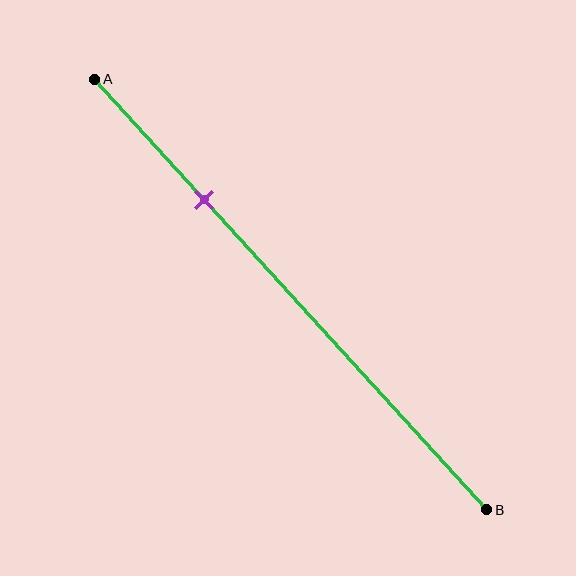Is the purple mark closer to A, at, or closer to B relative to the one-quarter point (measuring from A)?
The purple mark is approximately at the one-quarter point of segment AB.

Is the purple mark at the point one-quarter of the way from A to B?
Yes, the mark is approximately at the one-quarter point.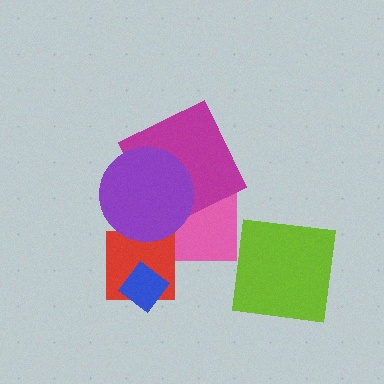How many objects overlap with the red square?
2 objects overlap with the red square.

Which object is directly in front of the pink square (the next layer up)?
The magenta square is directly in front of the pink square.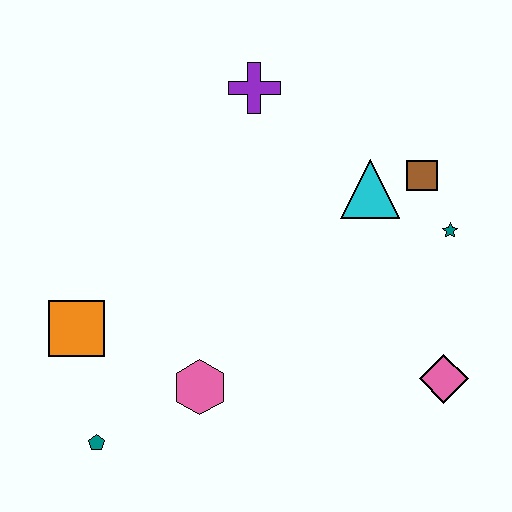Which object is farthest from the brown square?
The teal pentagon is farthest from the brown square.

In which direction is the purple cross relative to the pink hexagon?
The purple cross is above the pink hexagon.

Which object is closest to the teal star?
The brown square is closest to the teal star.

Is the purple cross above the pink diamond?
Yes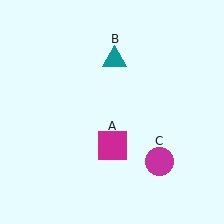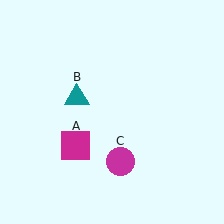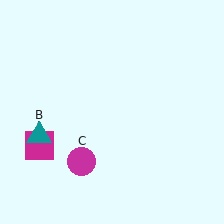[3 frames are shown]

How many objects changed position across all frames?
3 objects changed position: magenta square (object A), teal triangle (object B), magenta circle (object C).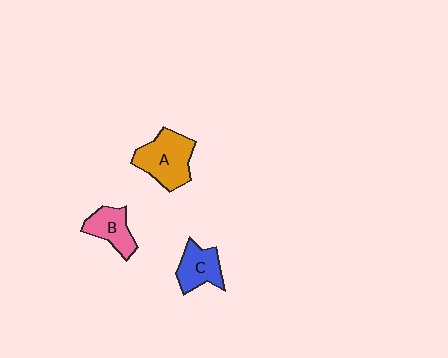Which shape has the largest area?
Shape A (orange).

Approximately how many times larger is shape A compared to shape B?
Approximately 1.5 times.